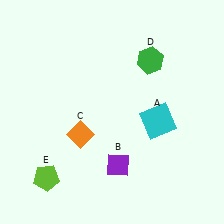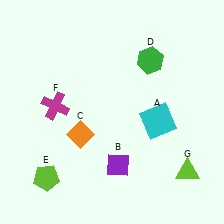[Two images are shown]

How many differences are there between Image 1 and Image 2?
There are 2 differences between the two images.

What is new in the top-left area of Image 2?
A magenta cross (F) was added in the top-left area of Image 2.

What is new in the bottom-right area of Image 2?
A lime triangle (G) was added in the bottom-right area of Image 2.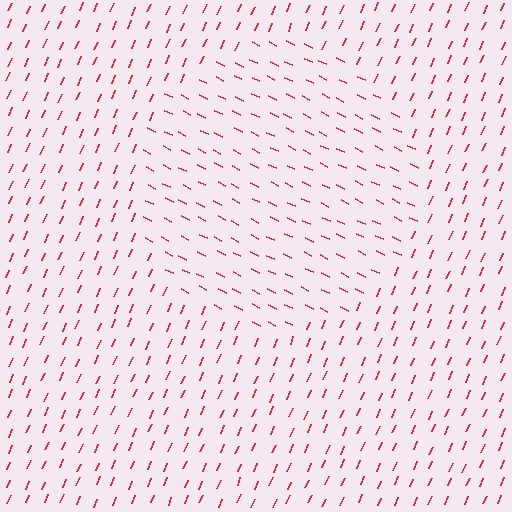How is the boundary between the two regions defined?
The boundary is defined purely by a change in line orientation (approximately 87 degrees difference). All lines are the same color and thickness.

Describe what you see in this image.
The image is filled with small red line segments. A circle region in the image has lines oriented differently from the surrounding lines, creating a visible texture boundary.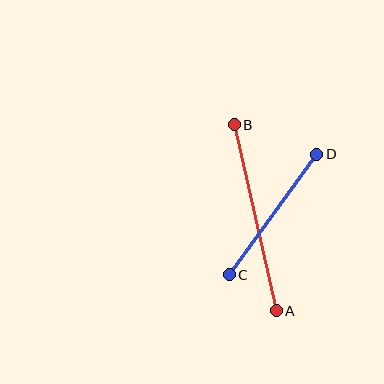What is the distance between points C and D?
The distance is approximately 149 pixels.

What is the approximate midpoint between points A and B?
The midpoint is at approximately (255, 218) pixels.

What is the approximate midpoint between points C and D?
The midpoint is at approximately (273, 214) pixels.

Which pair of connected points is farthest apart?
Points A and B are farthest apart.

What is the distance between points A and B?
The distance is approximately 190 pixels.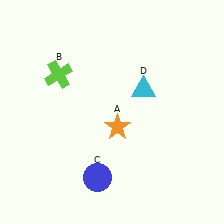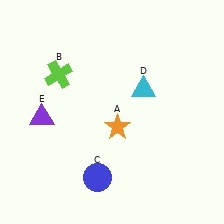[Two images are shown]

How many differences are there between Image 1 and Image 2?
There is 1 difference between the two images.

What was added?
A purple triangle (E) was added in Image 2.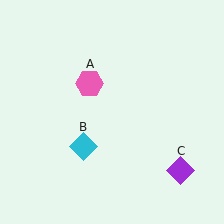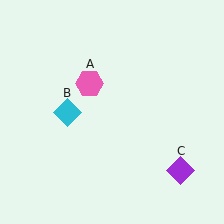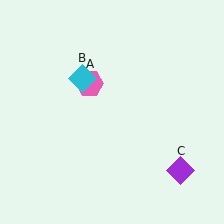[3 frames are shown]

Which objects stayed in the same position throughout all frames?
Pink hexagon (object A) and purple diamond (object C) remained stationary.